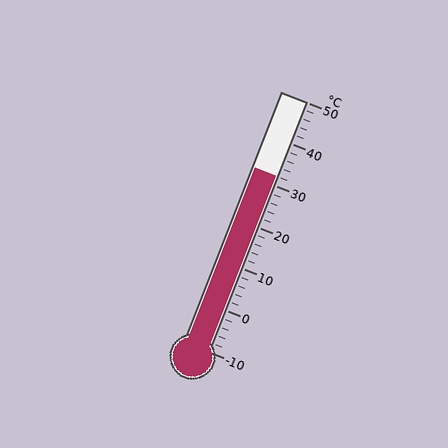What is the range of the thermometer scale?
The thermometer scale ranges from -10°C to 50°C.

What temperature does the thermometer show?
The thermometer shows approximately 32°C.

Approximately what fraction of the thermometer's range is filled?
The thermometer is filled to approximately 70% of its range.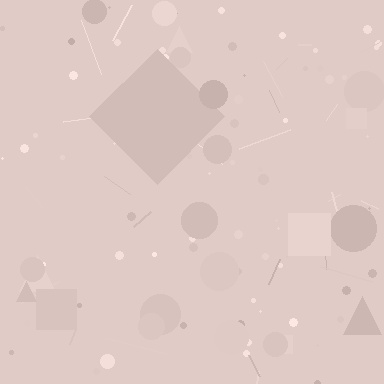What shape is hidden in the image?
A diamond is hidden in the image.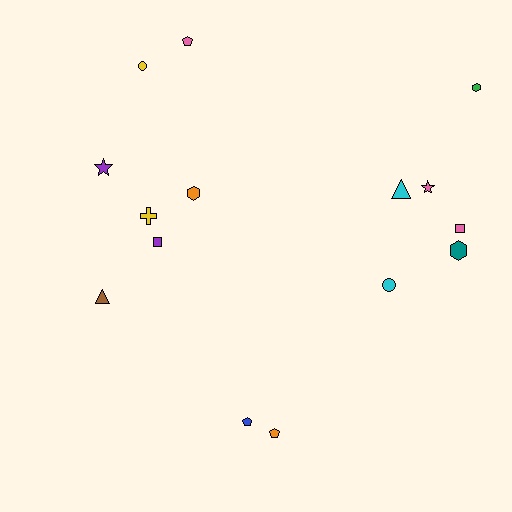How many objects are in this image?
There are 15 objects.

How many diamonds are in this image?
There are no diamonds.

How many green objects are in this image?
There is 1 green object.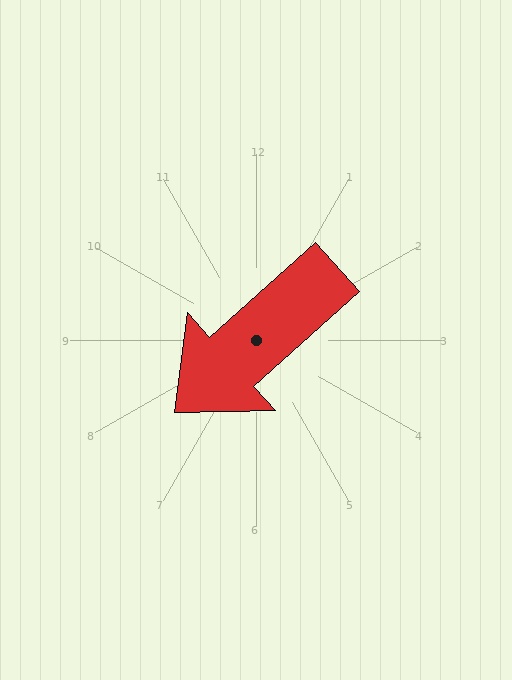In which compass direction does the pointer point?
Southwest.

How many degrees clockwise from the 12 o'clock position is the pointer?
Approximately 228 degrees.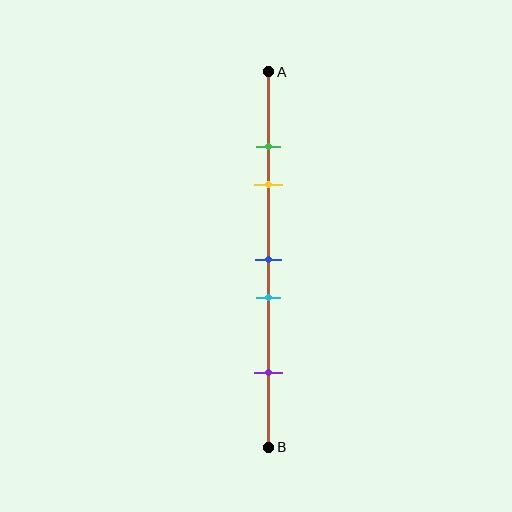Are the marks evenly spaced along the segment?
No, the marks are not evenly spaced.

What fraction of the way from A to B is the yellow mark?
The yellow mark is approximately 30% (0.3) of the way from A to B.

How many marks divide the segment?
There are 5 marks dividing the segment.